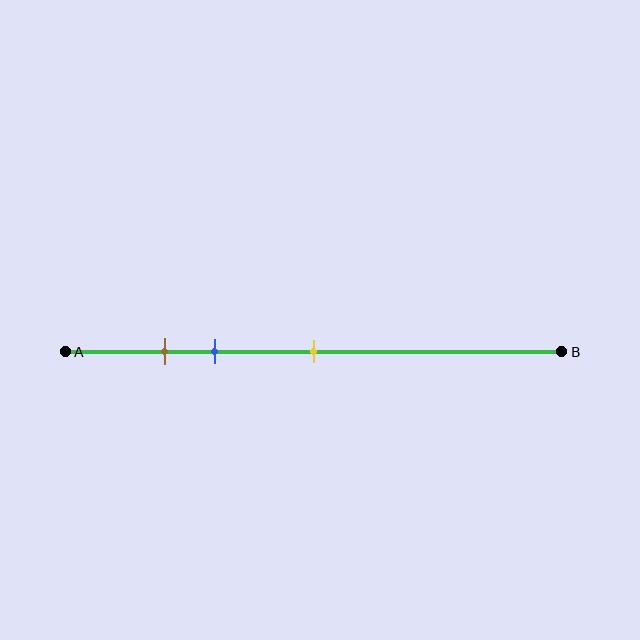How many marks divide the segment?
There are 3 marks dividing the segment.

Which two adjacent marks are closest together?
The brown and blue marks are the closest adjacent pair.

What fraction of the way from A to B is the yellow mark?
The yellow mark is approximately 50% (0.5) of the way from A to B.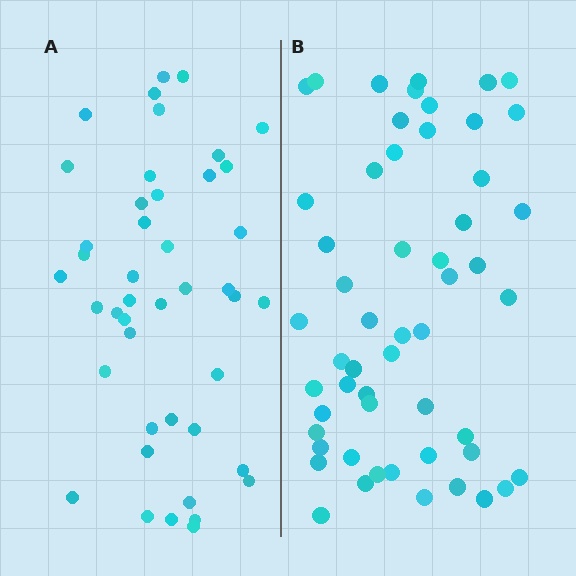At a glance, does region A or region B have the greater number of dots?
Region B (the right region) has more dots.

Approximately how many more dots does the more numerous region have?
Region B has roughly 10 or so more dots than region A.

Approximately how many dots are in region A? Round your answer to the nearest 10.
About 40 dots. (The exact count is 44, which rounds to 40.)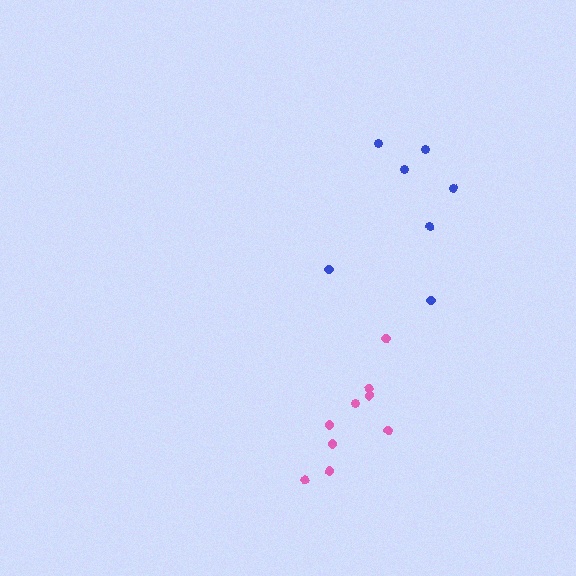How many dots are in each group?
Group 1: 7 dots, Group 2: 9 dots (16 total).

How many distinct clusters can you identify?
There are 2 distinct clusters.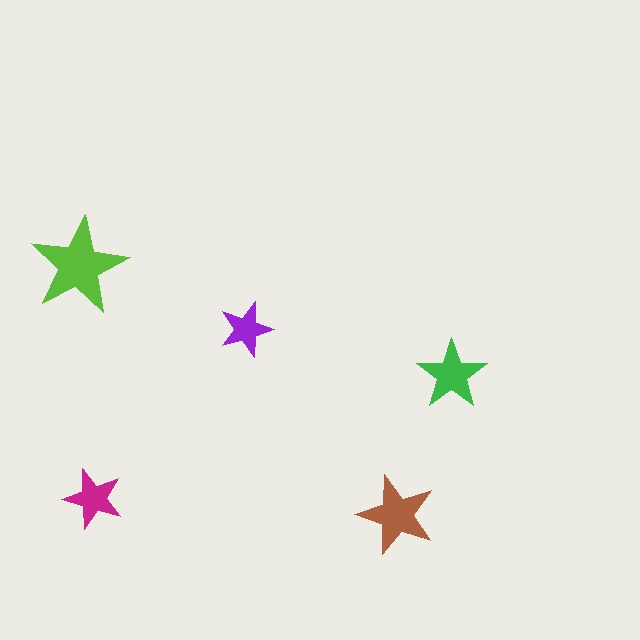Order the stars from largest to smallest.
the lime one, the brown one, the green one, the magenta one, the purple one.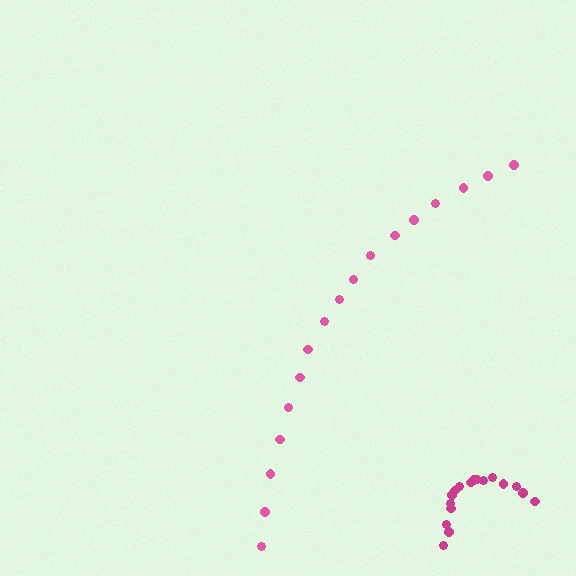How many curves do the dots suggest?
There are 2 distinct paths.